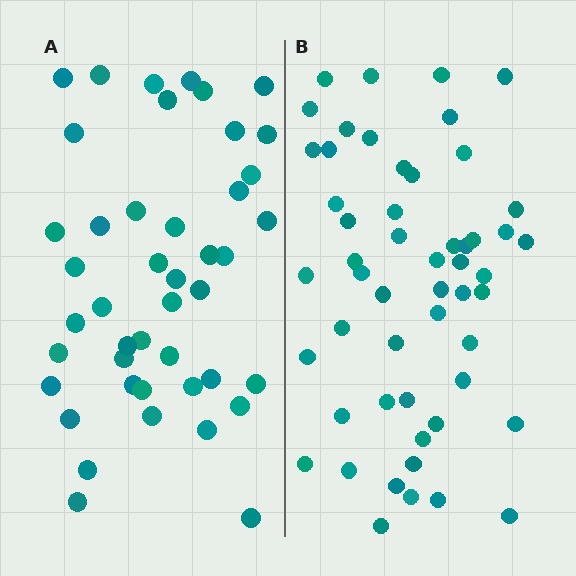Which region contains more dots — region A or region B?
Region B (the right region) has more dots.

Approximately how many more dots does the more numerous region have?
Region B has roughly 8 or so more dots than region A.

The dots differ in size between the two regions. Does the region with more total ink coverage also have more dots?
No. Region A has more total ink coverage because its dots are larger, but region B actually contains more individual dots. Total area can be misleading — the number of items is what matters here.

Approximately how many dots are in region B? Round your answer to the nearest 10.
About 50 dots. (The exact count is 53, which rounds to 50.)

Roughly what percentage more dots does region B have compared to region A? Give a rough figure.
About 20% more.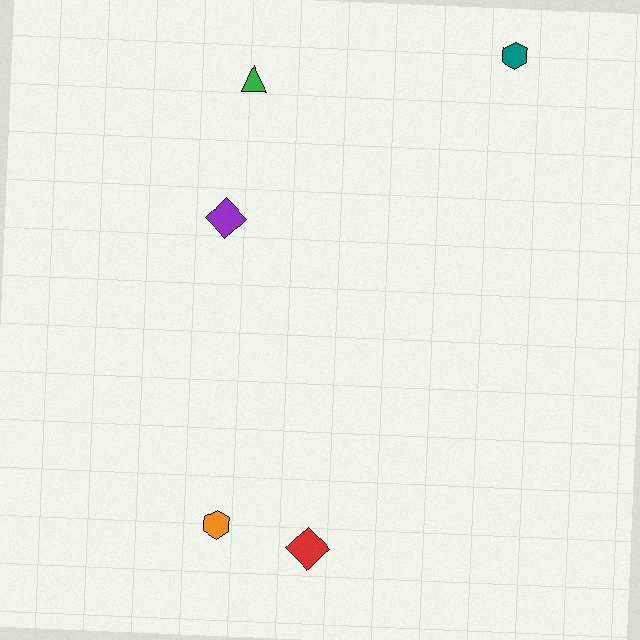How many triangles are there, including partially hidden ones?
There is 1 triangle.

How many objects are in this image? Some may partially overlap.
There are 5 objects.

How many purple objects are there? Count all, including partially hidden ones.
There is 1 purple object.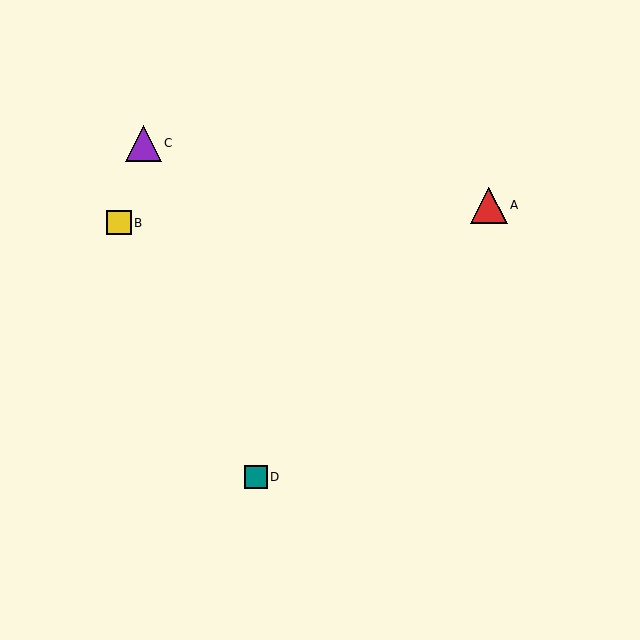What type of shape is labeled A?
Shape A is a red triangle.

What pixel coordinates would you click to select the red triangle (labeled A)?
Click at (489, 205) to select the red triangle A.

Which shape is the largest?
The red triangle (labeled A) is the largest.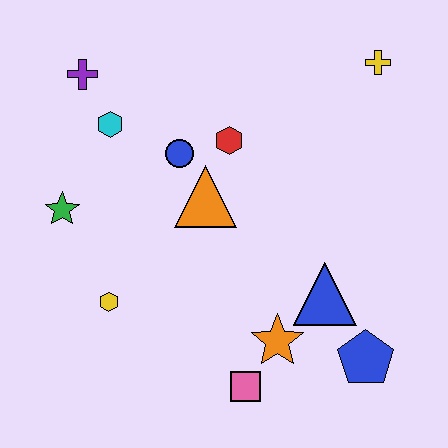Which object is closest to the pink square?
The orange star is closest to the pink square.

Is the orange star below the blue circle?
Yes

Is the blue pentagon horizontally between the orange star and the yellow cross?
Yes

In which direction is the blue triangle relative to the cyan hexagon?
The blue triangle is to the right of the cyan hexagon.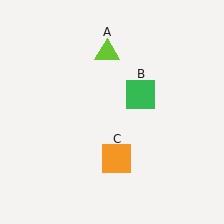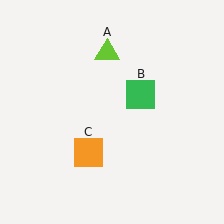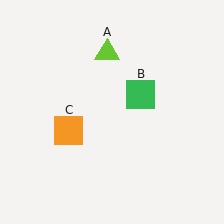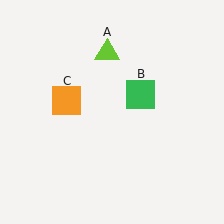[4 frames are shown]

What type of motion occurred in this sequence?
The orange square (object C) rotated clockwise around the center of the scene.